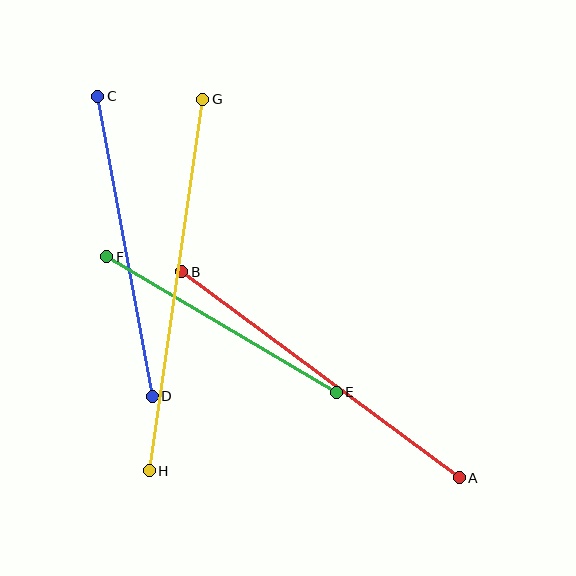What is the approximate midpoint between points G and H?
The midpoint is at approximately (176, 285) pixels.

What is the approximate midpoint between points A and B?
The midpoint is at approximately (320, 375) pixels.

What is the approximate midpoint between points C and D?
The midpoint is at approximately (125, 246) pixels.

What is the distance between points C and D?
The distance is approximately 305 pixels.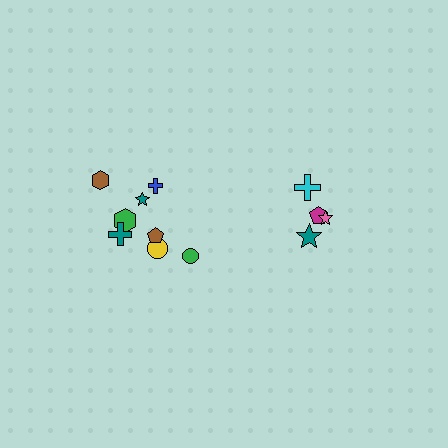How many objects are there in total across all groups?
There are 12 objects.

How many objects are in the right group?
There are 4 objects.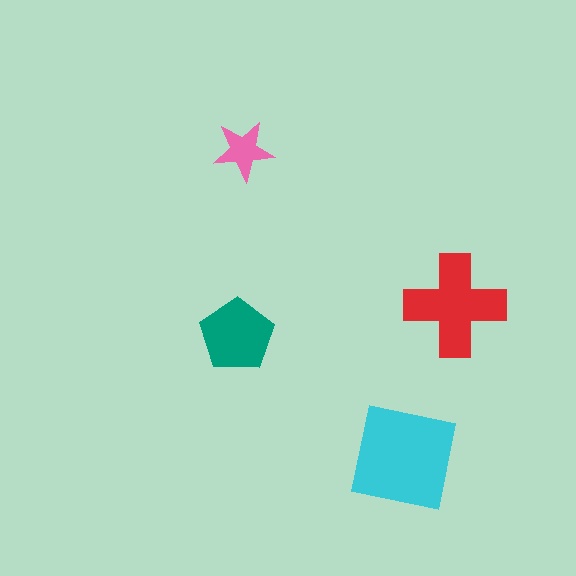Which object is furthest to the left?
The teal pentagon is leftmost.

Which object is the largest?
The cyan square.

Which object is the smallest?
The pink star.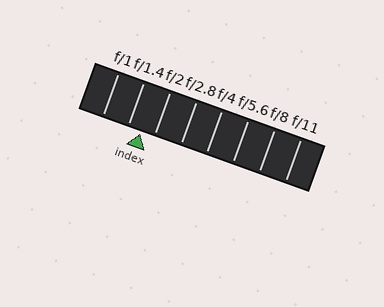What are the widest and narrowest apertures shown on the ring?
The widest aperture shown is f/1 and the narrowest is f/11.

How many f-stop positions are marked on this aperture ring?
There are 8 f-stop positions marked.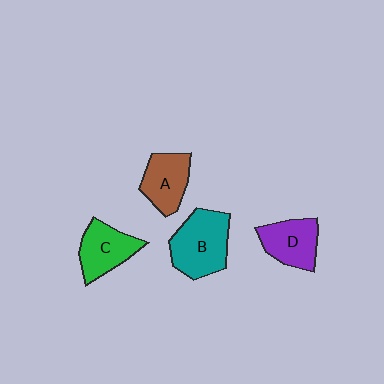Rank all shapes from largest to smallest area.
From largest to smallest: B (teal), C (green), D (purple), A (brown).